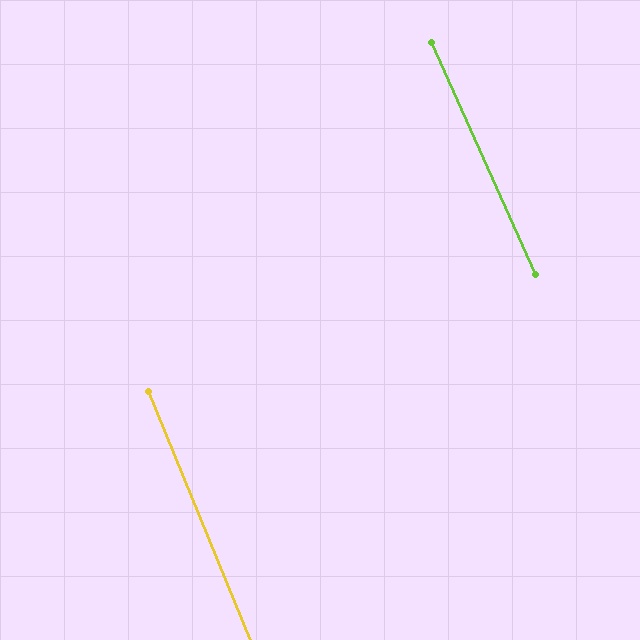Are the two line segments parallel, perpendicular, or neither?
Parallel — their directions differ by only 1.8°.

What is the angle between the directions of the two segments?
Approximately 2 degrees.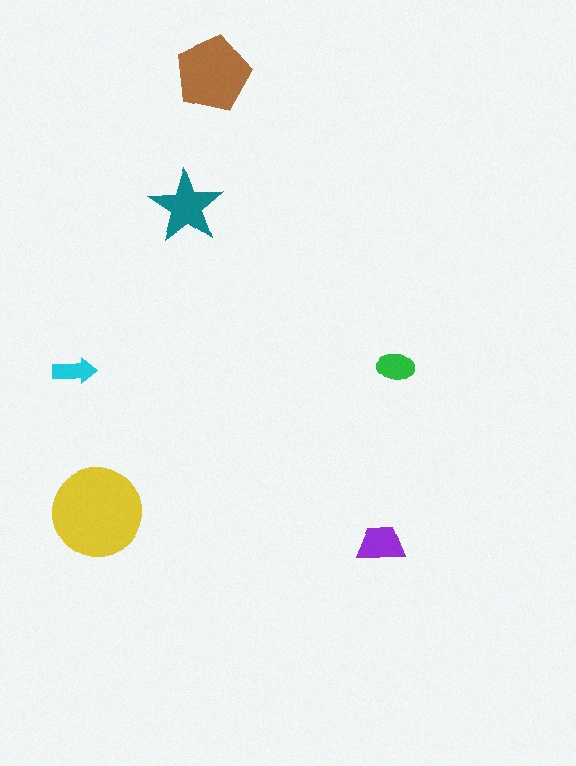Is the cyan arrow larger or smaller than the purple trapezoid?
Smaller.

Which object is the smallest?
The cyan arrow.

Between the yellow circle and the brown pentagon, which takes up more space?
The yellow circle.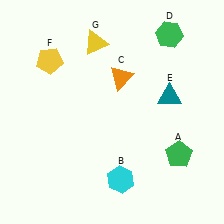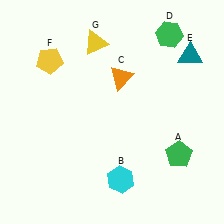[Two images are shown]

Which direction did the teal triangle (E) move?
The teal triangle (E) moved up.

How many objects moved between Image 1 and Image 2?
1 object moved between the two images.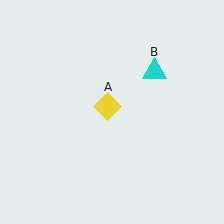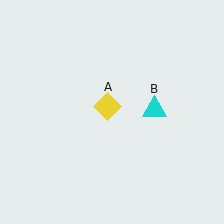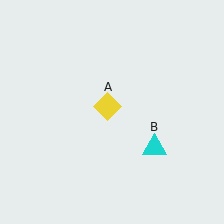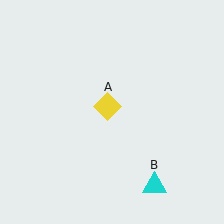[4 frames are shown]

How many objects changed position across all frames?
1 object changed position: cyan triangle (object B).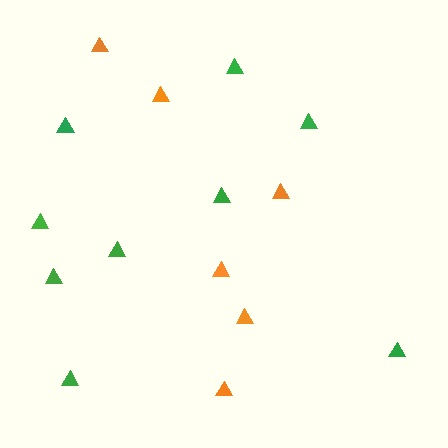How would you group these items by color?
There are 2 groups: one group of orange triangles (6) and one group of green triangles (9).